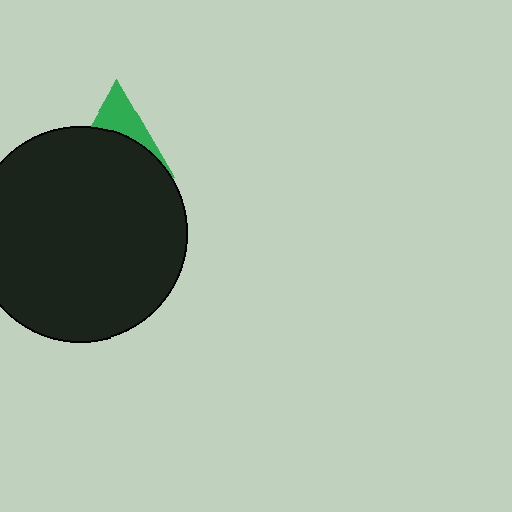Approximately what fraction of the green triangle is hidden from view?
Roughly 65% of the green triangle is hidden behind the black circle.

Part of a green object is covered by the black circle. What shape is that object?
It is a triangle.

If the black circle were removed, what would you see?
You would see the complete green triangle.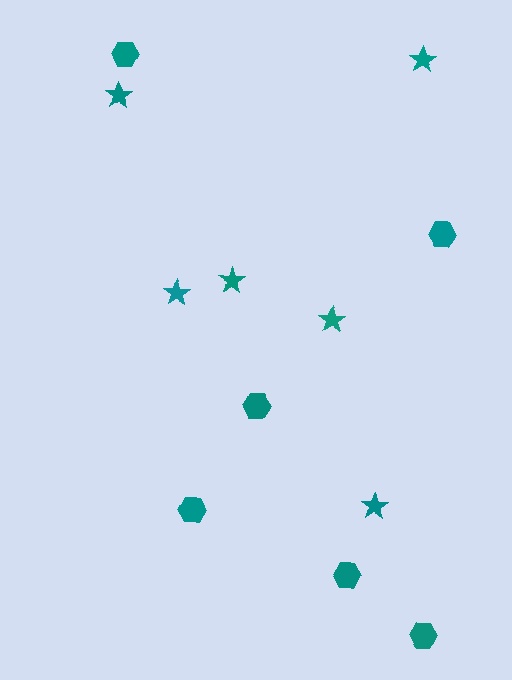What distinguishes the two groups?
There are 2 groups: one group of hexagons (6) and one group of stars (6).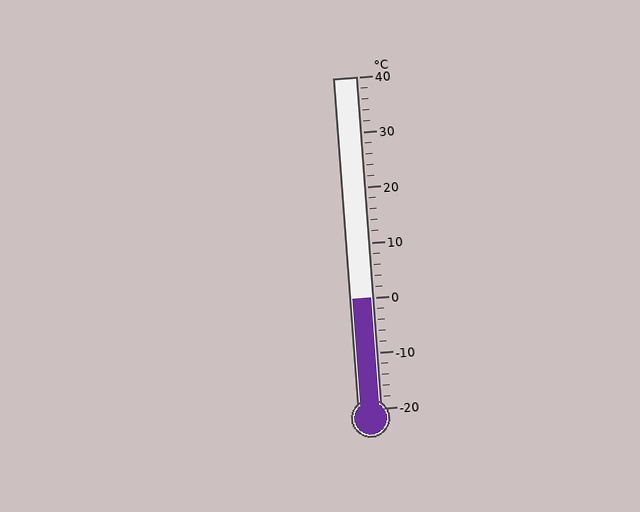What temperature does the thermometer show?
The thermometer shows approximately 0°C.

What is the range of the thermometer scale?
The thermometer scale ranges from -20°C to 40°C.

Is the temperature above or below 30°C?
The temperature is below 30°C.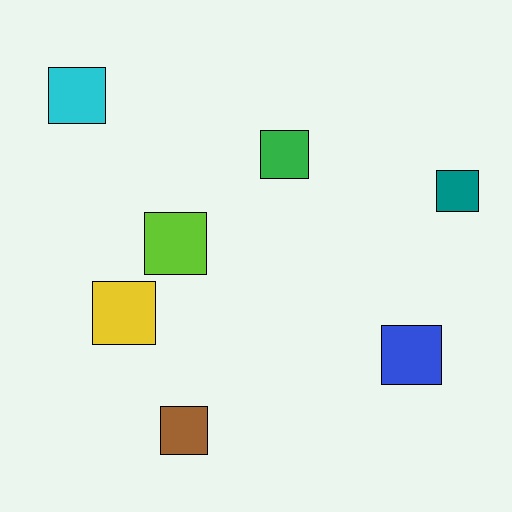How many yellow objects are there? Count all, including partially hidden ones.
There is 1 yellow object.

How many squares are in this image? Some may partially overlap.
There are 7 squares.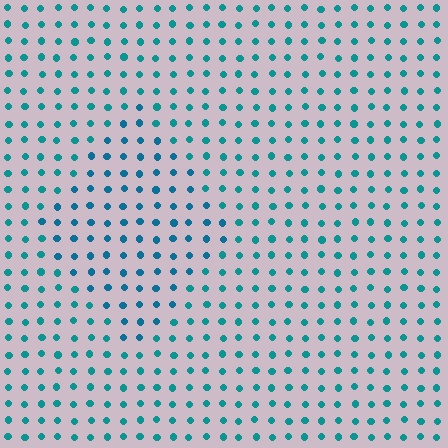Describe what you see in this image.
The image is filled with small teal elements in a uniform arrangement. A diamond-shaped region is visible where the elements are tinted to a slightly different hue, forming a subtle color boundary.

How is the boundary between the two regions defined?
The boundary is defined purely by a slight shift in hue (about 19 degrees). Spacing, size, and orientation are identical on both sides.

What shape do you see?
I see a diamond.